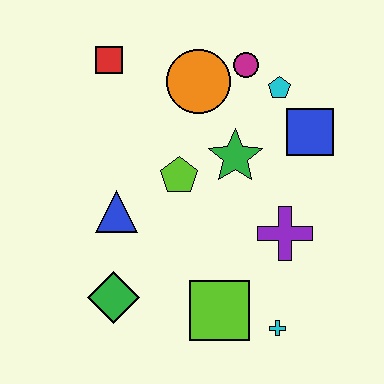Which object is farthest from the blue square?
The green diamond is farthest from the blue square.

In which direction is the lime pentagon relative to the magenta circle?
The lime pentagon is below the magenta circle.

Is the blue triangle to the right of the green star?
No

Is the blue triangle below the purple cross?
No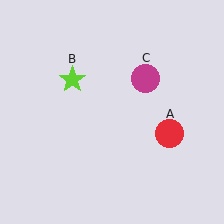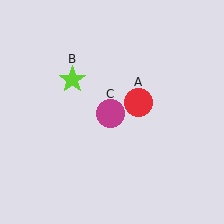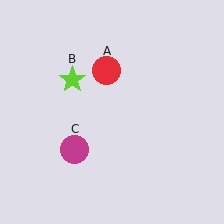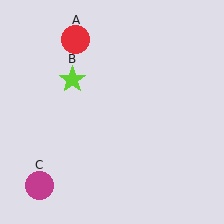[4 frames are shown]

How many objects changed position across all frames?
2 objects changed position: red circle (object A), magenta circle (object C).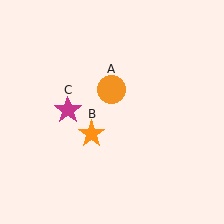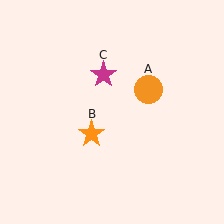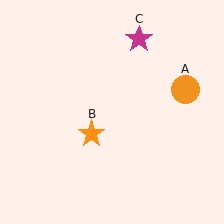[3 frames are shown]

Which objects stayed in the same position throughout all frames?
Orange star (object B) remained stationary.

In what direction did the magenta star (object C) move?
The magenta star (object C) moved up and to the right.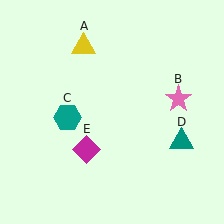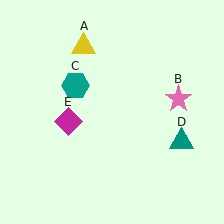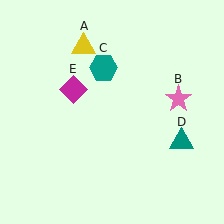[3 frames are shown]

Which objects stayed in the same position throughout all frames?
Yellow triangle (object A) and pink star (object B) and teal triangle (object D) remained stationary.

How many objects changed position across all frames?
2 objects changed position: teal hexagon (object C), magenta diamond (object E).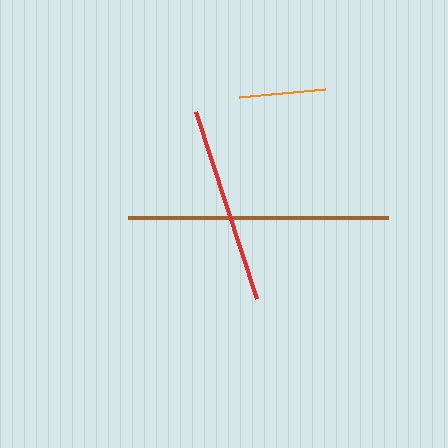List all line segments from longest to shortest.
From longest to shortest: brown, red, orange.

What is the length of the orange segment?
The orange segment is approximately 86 pixels long.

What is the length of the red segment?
The red segment is approximately 197 pixels long.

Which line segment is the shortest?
The orange line is the shortest at approximately 86 pixels.